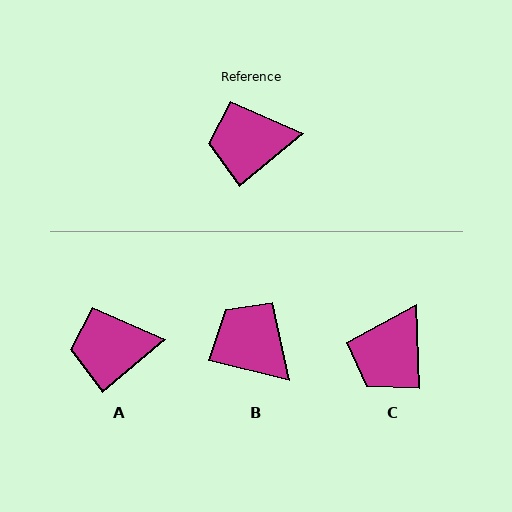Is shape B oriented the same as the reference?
No, it is off by about 54 degrees.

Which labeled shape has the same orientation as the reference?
A.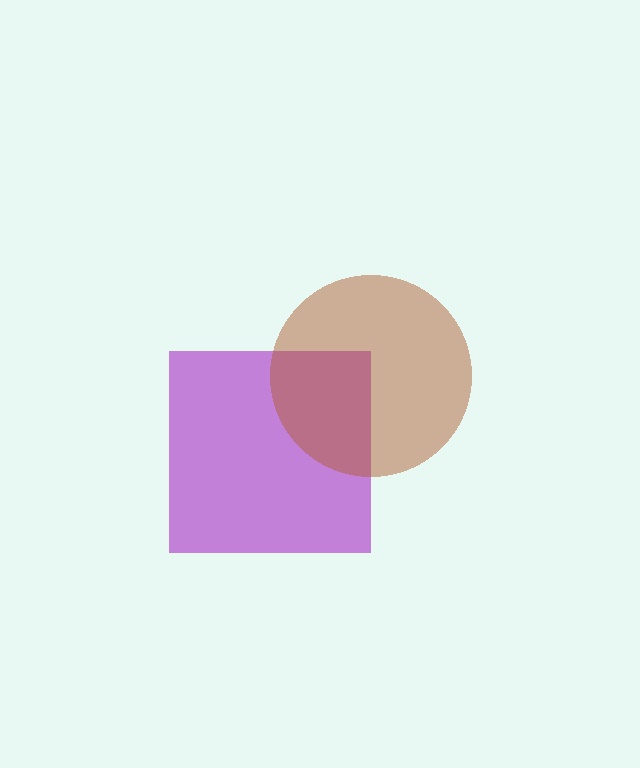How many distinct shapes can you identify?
There are 2 distinct shapes: a purple square, a brown circle.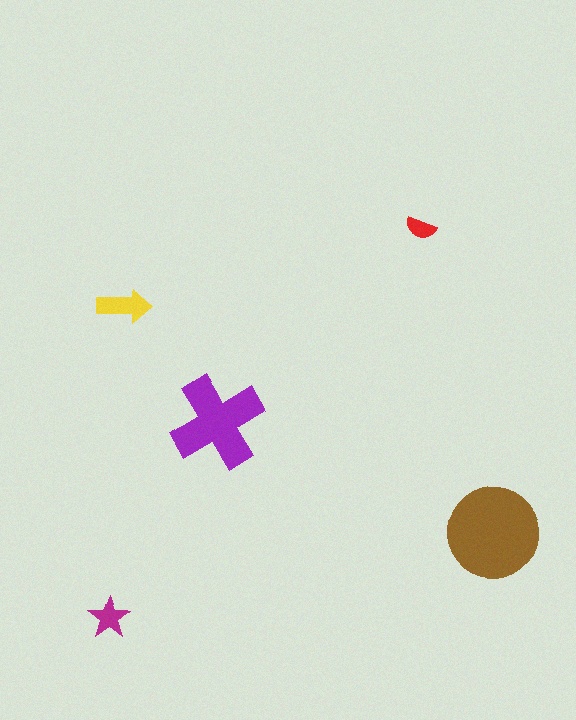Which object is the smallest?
The red semicircle.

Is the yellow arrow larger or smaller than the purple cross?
Smaller.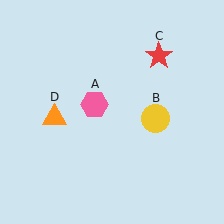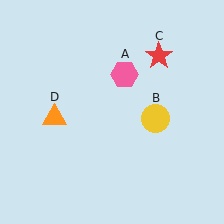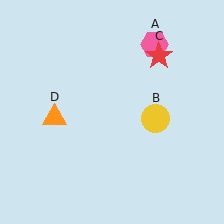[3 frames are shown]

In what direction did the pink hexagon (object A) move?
The pink hexagon (object A) moved up and to the right.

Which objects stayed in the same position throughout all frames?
Yellow circle (object B) and red star (object C) and orange triangle (object D) remained stationary.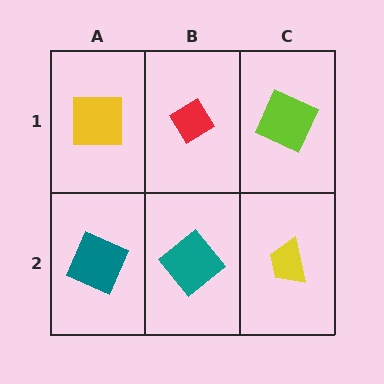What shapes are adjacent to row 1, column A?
A teal square (row 2, column A), a red diamond (row 1, column B).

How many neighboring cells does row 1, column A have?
2.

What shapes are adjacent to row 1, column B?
A teal diamond (row 2, column B), a yellow square (row 1, column A), a lime square (row 1, column C).